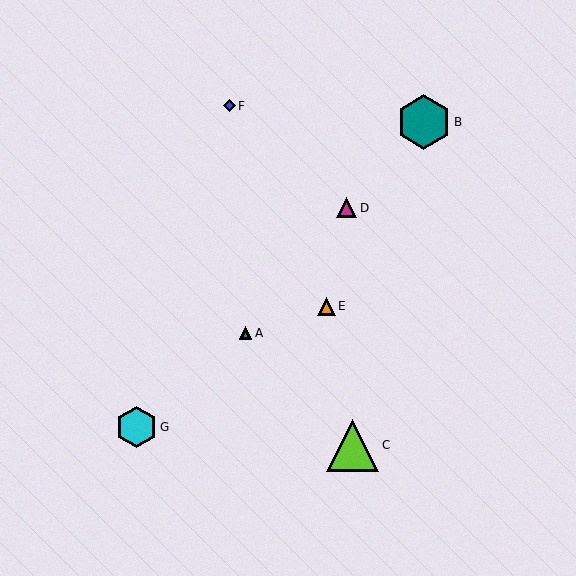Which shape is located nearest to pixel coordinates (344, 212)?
The magenta triangle (labeled D) at (346, 208) is nearest to that location.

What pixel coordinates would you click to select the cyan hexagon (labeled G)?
Click at (137, 427) to select the cyan hexagon G.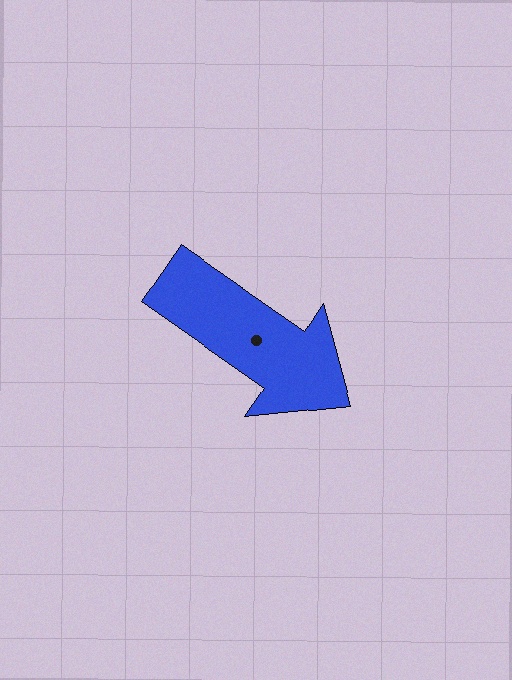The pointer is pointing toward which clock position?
Roughly 4 o'clock.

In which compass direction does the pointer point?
Southeast.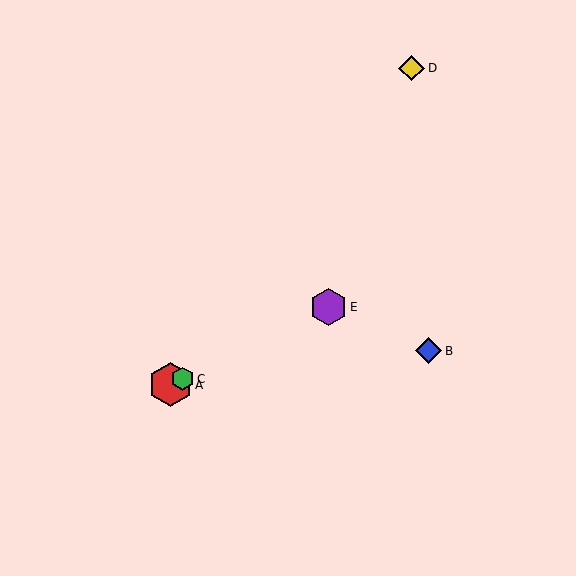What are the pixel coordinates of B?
Object B is at (429, 351).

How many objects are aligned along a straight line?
3 objects (A, C, E) are aligned along a straight line.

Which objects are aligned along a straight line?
Objects A, C, E are aligned along a straight line.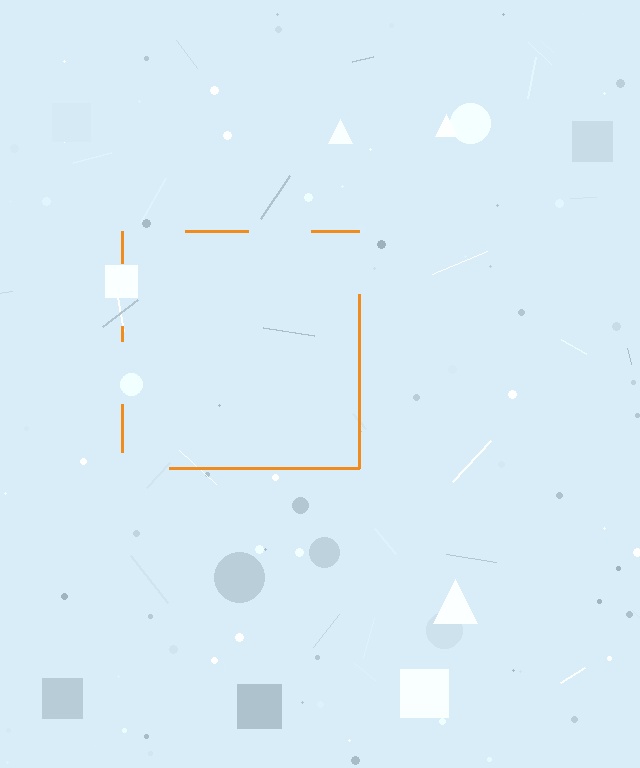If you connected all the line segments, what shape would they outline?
They would outline a square.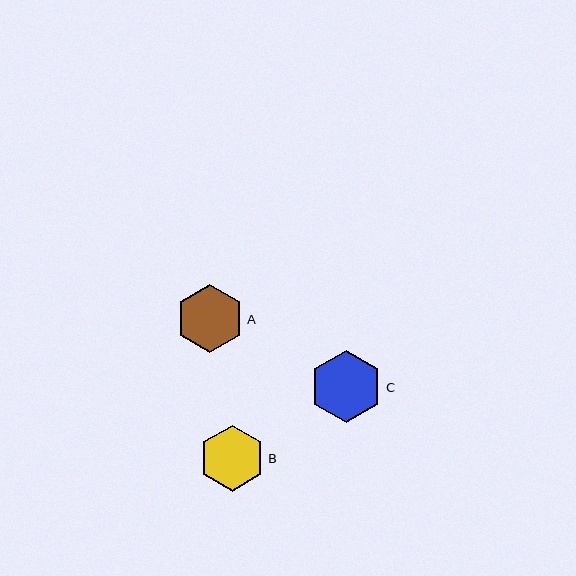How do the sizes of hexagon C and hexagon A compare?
Hexagon C and hexagon A are approximately the same size.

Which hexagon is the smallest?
Hexagon B is the smallest with a size of approximately 67 pixels.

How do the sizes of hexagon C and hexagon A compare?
Hexagon C and hexagon A are approximately the same size.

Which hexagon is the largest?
Hexagon C is the largest with a size of approximately 73 pixels.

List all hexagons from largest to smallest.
From largest to smallest: C, A, B.